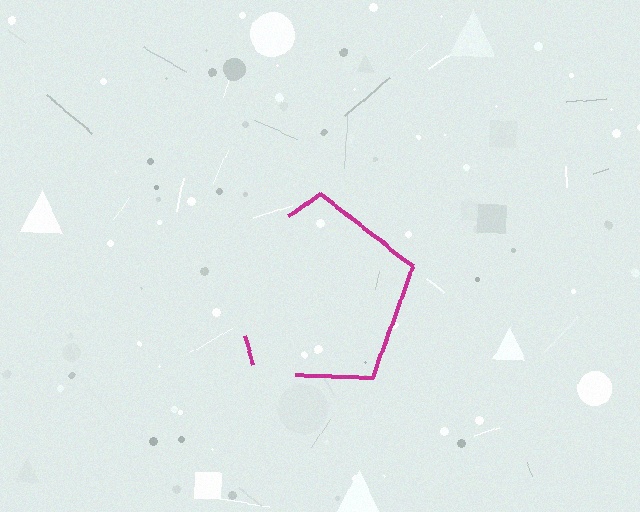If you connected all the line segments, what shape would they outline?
They would outline a pentagon.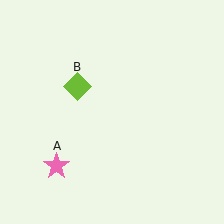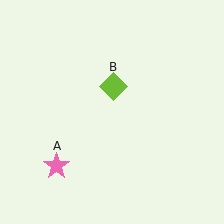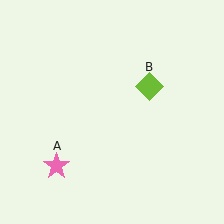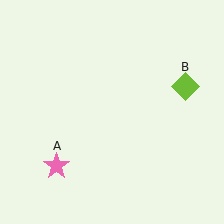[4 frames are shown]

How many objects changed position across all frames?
1 object changed position: lime diamond (object B).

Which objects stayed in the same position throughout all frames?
Pink star (object A) remained stationary.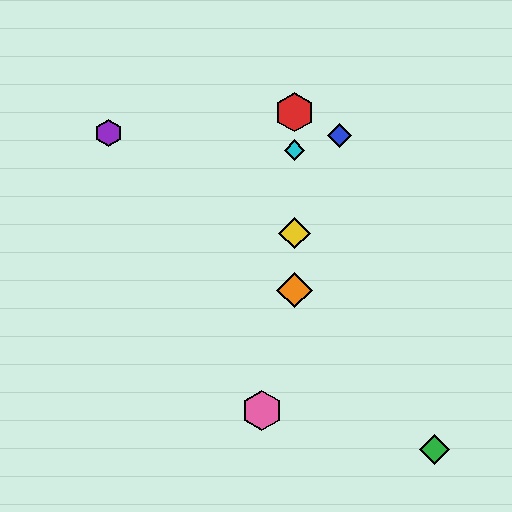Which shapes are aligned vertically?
The red hexagon, the yellow diamond, the orange diamond, the cyan diamond are aligned vertically.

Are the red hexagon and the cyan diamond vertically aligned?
Yes, both are at x≈294.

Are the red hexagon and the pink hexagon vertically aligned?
No, the red hexagon is at x≈294 and the pink hexagon is at x≈262.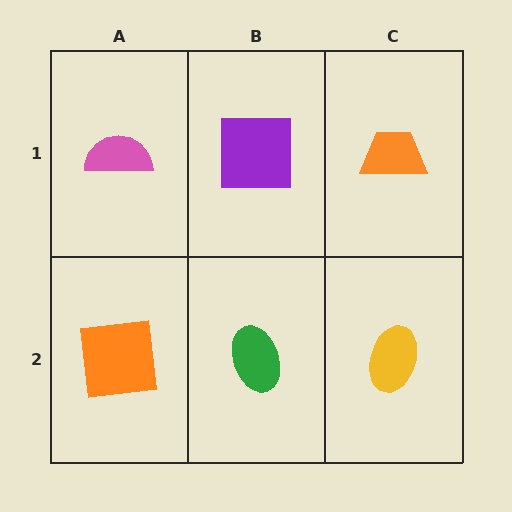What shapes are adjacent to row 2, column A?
A pink semicircle (row 1, column A), a green ellipse (row 2, column B).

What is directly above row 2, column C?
An orange trapezoid.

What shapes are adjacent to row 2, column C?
An orange trapezoid (row 1, column C), a green ellipse (row 2, column B).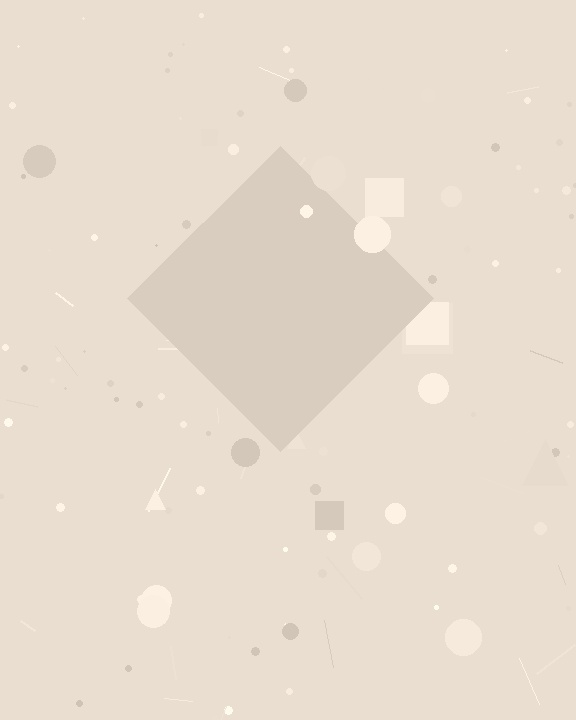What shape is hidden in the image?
A diamond is hidden in the image.